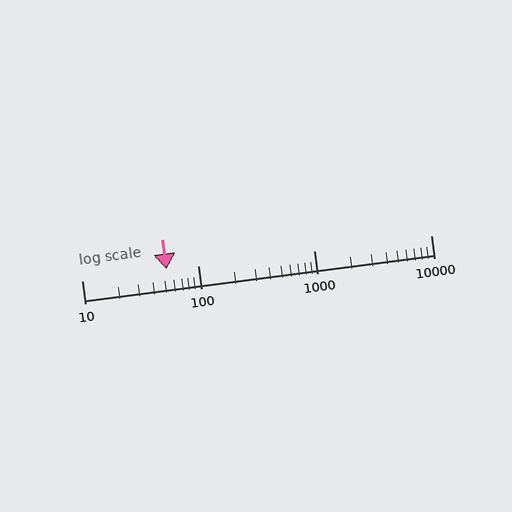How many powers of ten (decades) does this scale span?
The scale spans 3 decades, from 10 to 10000.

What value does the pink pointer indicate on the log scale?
The pointer indicates approximately 54.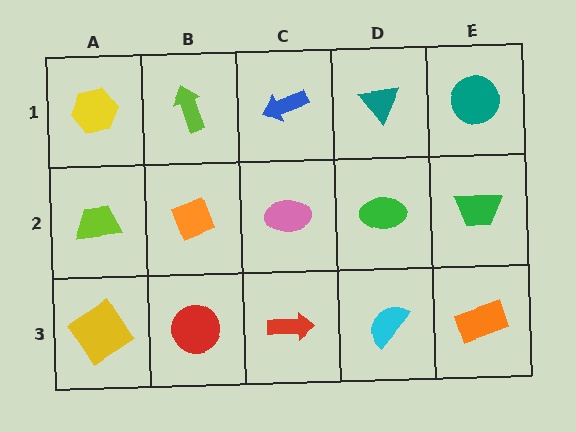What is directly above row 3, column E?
A green trapezoid.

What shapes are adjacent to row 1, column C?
A pink ellipse (row 2, column C), a lime arrow (row 1, column B), a teal triangle (row 1, column D).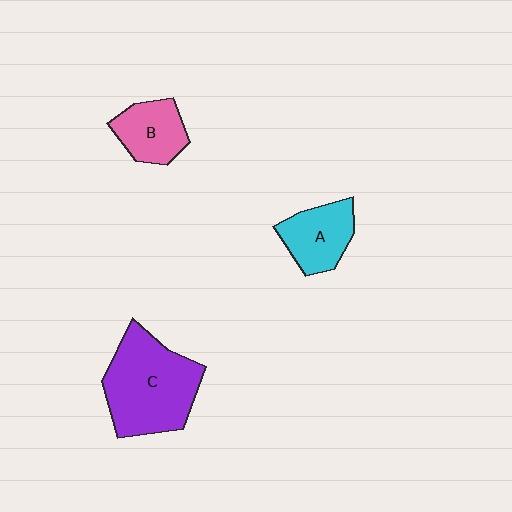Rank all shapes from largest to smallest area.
From largest to smallest: C (purple), A (cyan), B (pink).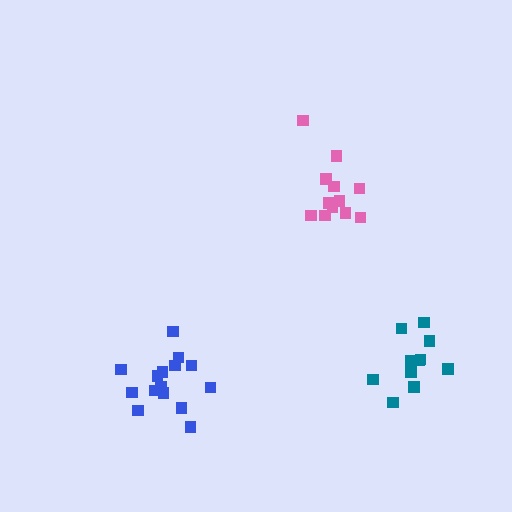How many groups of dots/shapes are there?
There are 3 groups.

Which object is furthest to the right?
The teal cluster is rightmost.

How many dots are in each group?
Group 1: 12 dots, Group 2: 11 dots, Group 3: 15 dots (38 total).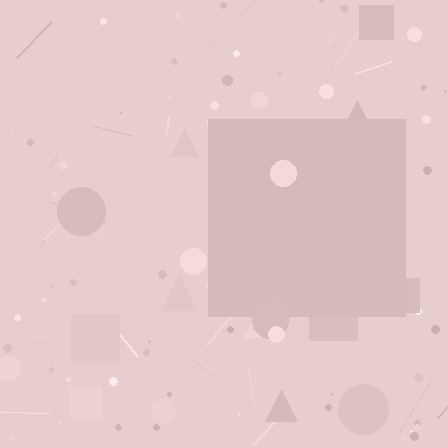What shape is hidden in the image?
A square is hidden in the image.